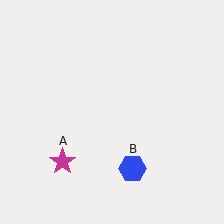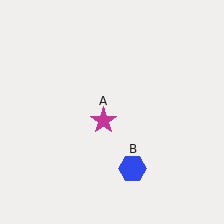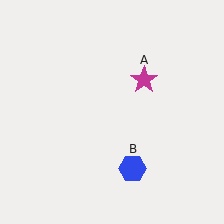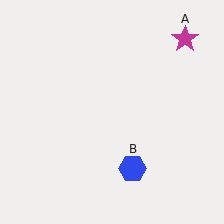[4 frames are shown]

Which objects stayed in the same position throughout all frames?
Blue hexagon (object B) remained stationary.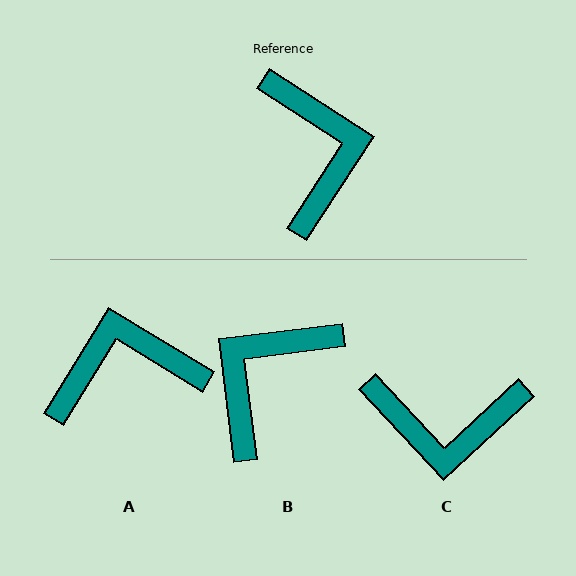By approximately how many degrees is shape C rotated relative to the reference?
Approximately 104 degrees clockwise.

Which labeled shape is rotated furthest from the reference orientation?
B, about 130 degrees away.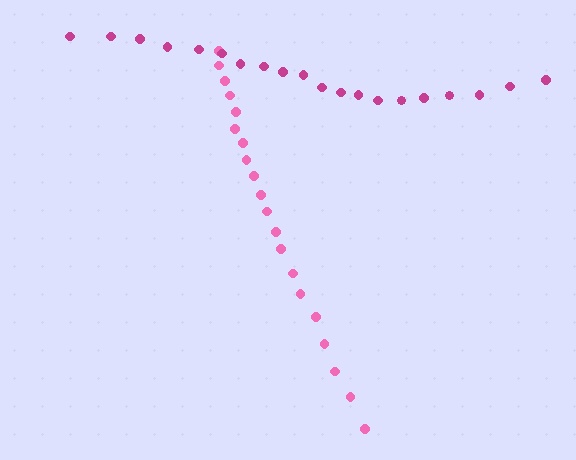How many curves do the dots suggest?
There are 2 distinct paths.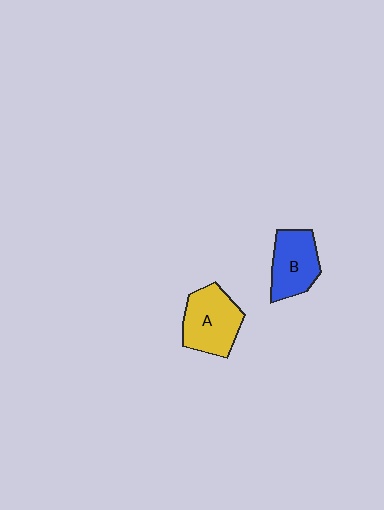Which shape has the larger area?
Shape A (yellow).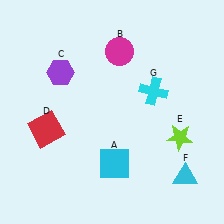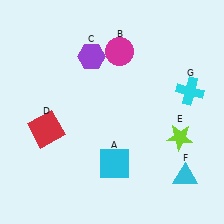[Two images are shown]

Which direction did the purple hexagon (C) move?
The purple hexagon (C) moved right.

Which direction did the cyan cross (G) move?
The cyan cross (G) moved right.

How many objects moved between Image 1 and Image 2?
2 objects moved between the two images.